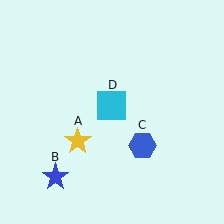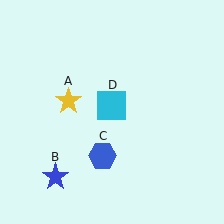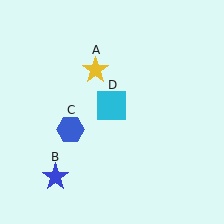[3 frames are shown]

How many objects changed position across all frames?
2 objects changed position: yellow star (object A), blue hexagon (object C).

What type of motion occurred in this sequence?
The yellow star (object A), blue hexagon (object C) rotated clockwise around the center of the scene.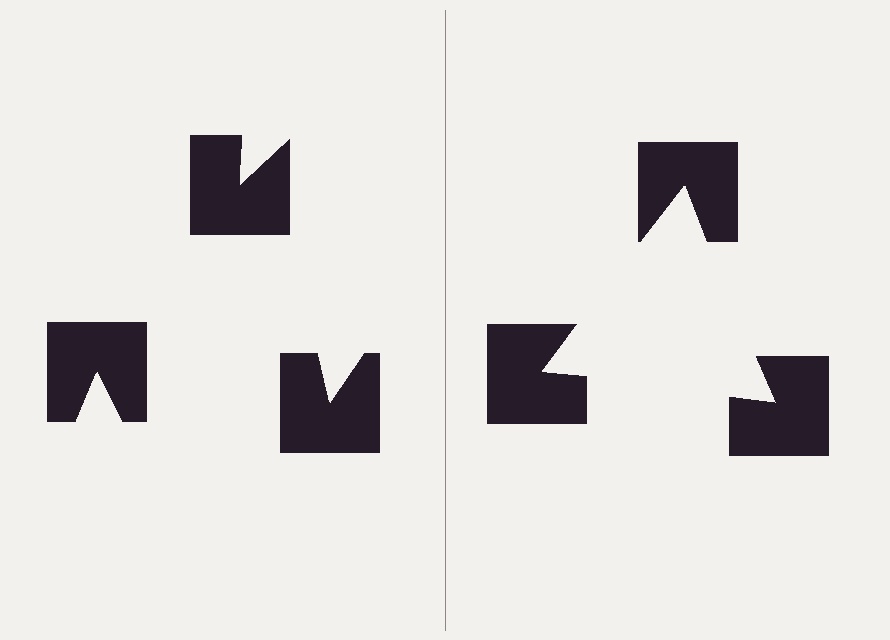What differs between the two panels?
The notched squares are positioned identically on both sides; only the wedge orientations differ. On the right they align to a triangle; on the left they are misaligned.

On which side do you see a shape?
An illusory triangle appears on the right side. On the left side the wedge cuts are rotated, so no coherent shape forms.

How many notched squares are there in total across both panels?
6 — 3 on each side.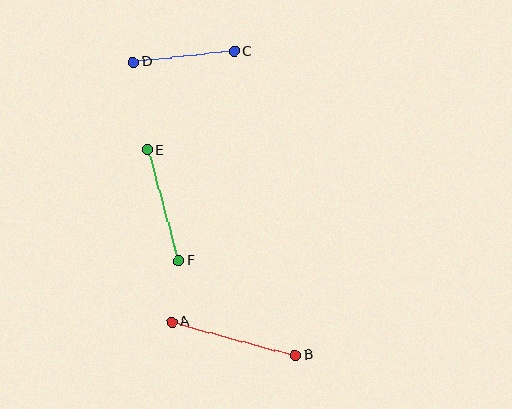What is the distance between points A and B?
The distance is approximately 128 pixels.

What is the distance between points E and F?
The distance is approximately 115 pixels.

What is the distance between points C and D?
The distance is approximately 102 pixels.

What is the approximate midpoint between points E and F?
The midpoint is at approximately (163, 205) pixels.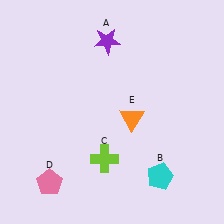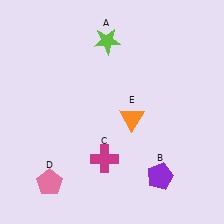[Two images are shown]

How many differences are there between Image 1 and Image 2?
There are 3 differences between the two images.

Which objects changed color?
A changed from purple to lime. B changed from cyan to purple. C changed from lime to magenta.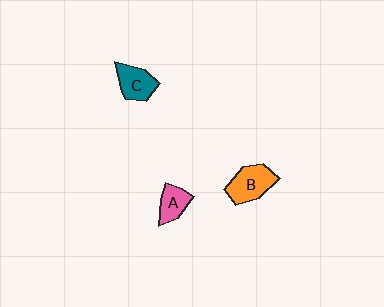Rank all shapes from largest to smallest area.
From largest to smallest: B (orange), C (teal), A (pink).